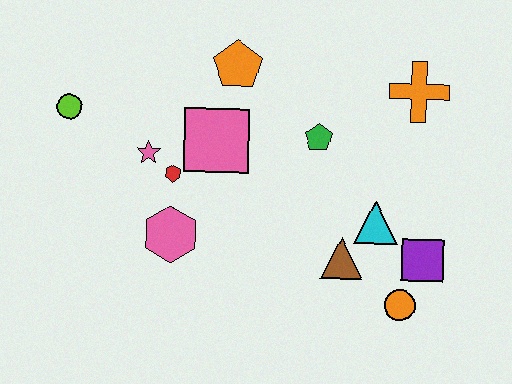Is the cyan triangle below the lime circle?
Yes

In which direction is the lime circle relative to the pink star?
The lime circle is to the left of the pink star.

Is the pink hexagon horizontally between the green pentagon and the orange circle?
No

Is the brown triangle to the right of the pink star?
Yes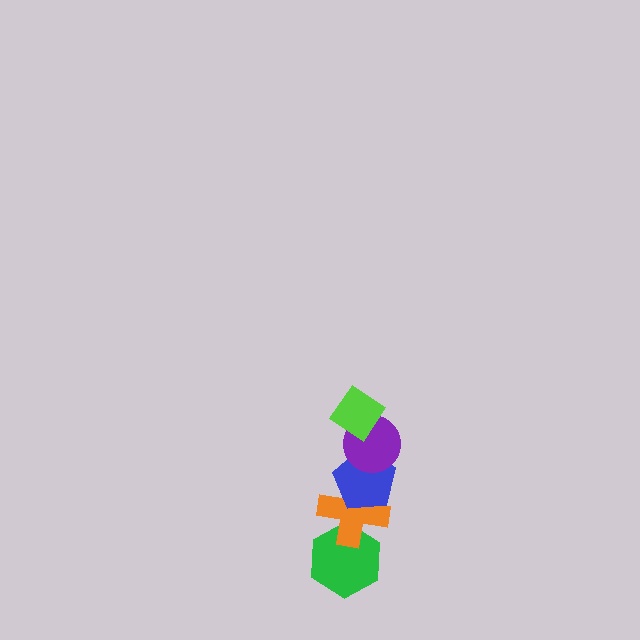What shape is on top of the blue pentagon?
The purple circle is on top of the blue pentagon.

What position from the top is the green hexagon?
The green hexagon is 5th from the top.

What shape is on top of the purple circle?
The lime diamond is on top of the purple circle.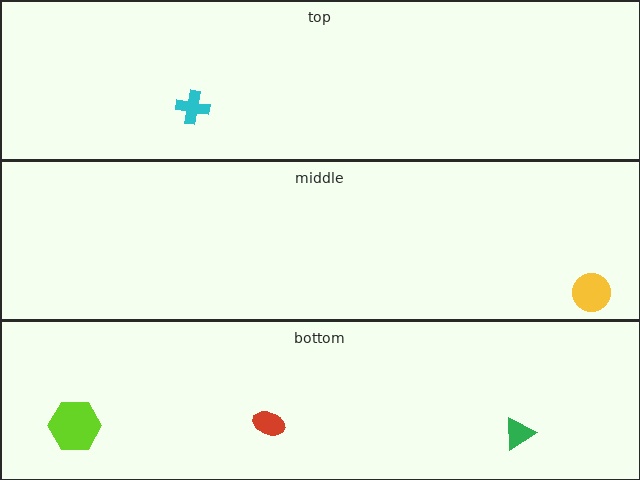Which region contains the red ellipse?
The bottom region.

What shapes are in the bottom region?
The green triangle, the red ellipse, the lime hexagon.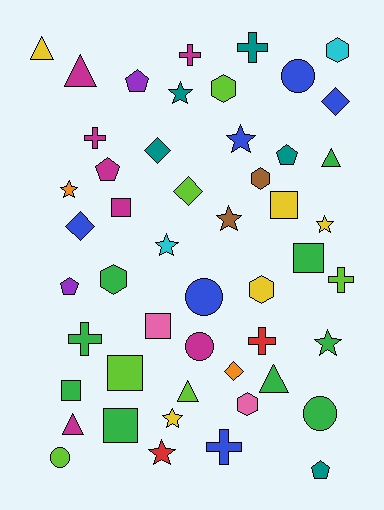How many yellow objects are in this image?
There are 5 yellow objects.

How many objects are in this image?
There are 50 objects.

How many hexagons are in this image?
There are 6 hexagons.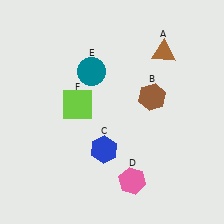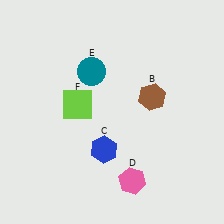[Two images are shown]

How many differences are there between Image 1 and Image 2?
There is 1 difference between the two images.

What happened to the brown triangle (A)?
The brown triangle (A) was removed in Image 2. It was in the top-right area of Image 1.